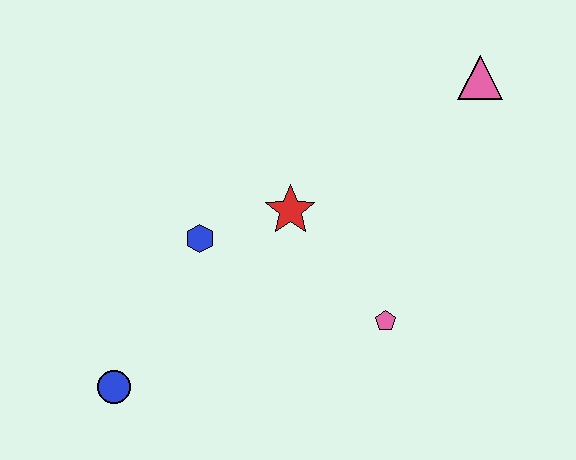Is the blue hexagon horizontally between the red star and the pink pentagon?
No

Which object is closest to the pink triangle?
The red star is closest to the pink triangle.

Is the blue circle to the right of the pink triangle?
No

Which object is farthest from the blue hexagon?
The pink triangle is farthest from the blue hexagon.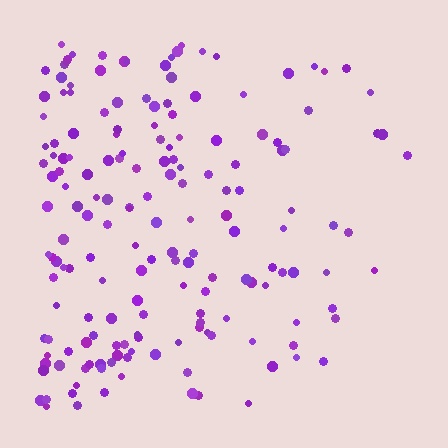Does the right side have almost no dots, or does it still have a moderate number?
Still a moderate number, just noticeably fewer than the left.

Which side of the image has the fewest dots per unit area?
The right.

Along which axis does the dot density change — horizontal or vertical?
Horizontal.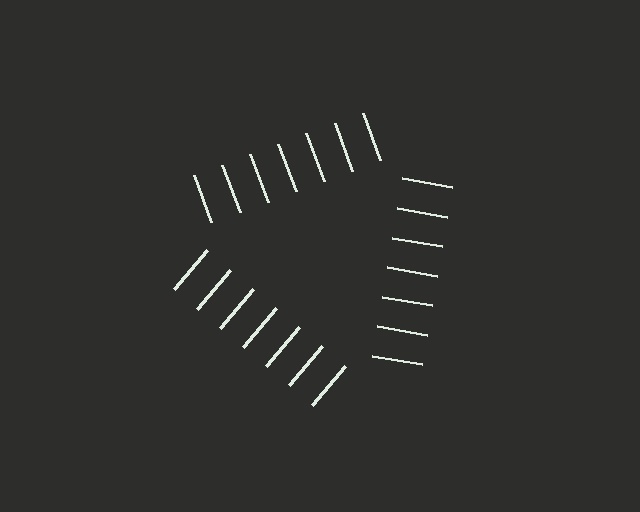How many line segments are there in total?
21 — 7 along each of the 3 edges.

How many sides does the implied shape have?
3 sides — the line-ends trace a triangle.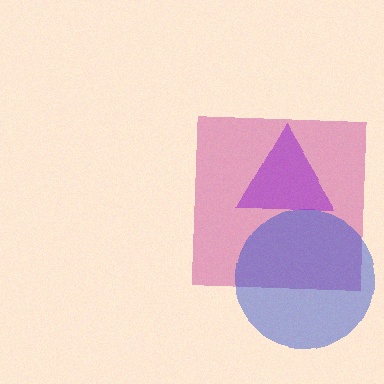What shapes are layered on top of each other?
The layered shapes are: a magenta square, a blue circle, a purple triangle.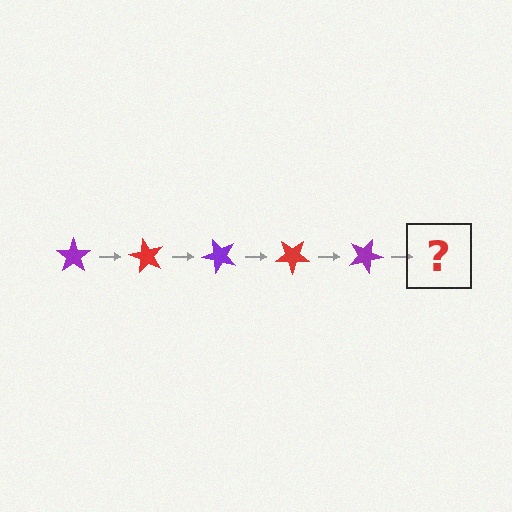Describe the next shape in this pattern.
It should be a red star, rotated 300 degrees from the start.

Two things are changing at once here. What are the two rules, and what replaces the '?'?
The two rules are that it rotates 60 degrees each step and the color cycles through purple and red. The '?' should be a red star, rotated 300 degrees from the start.